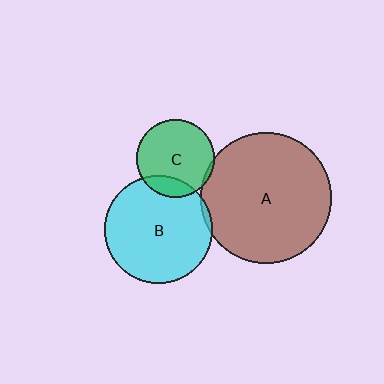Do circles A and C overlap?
Yes.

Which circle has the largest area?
Circle A (brown).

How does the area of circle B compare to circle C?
Approximately 1.9 times.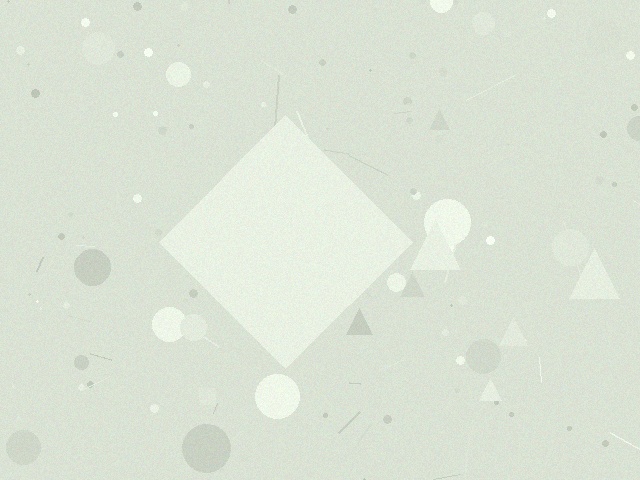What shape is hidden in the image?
A diamond is hidden in the image.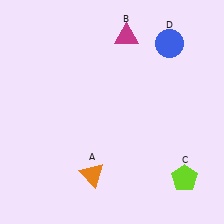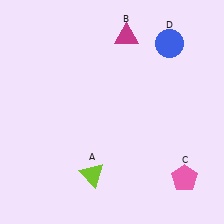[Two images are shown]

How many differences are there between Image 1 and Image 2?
There are 2 differences between the two images.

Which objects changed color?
A changed from orange to lime. C changed from lime to pink.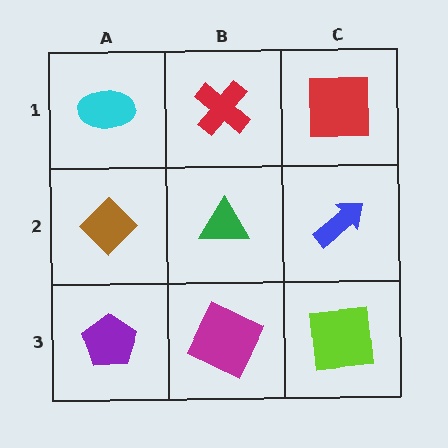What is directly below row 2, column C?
A lime square.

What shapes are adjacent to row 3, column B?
A green triangle (row 2, column B), a purple pentagon (row 3, column A), a lime square (row 3, column C).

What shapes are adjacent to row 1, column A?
A brown diamond (row 2, column A), a red cross (row 1, column B).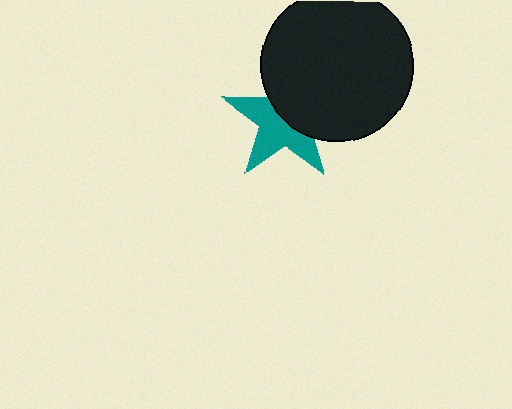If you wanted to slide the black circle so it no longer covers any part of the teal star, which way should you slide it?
Slide it toward the upper-right — that is the most direct way to separate the two shapes.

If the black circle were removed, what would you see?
You would see the complete teal star.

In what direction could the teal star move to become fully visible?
The teal star could move toward the lower-left. That would shift it out from behind the black circle entirely.